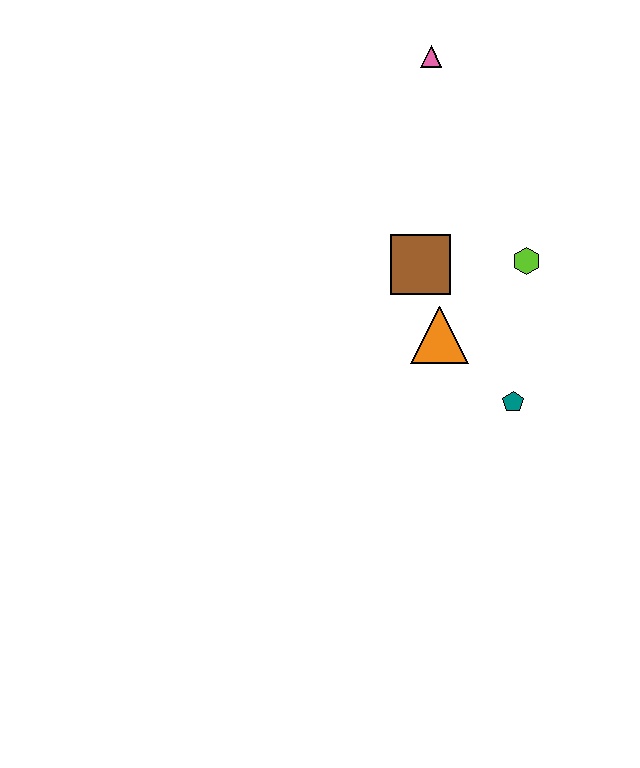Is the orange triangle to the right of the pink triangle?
Yes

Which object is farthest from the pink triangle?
The teal pentagon is farthest from the pink triangle.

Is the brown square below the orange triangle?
No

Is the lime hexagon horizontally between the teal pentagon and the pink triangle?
No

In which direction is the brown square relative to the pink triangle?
The brown square is below the pink triangle.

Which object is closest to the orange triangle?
The brown square is closest to the orange triangle.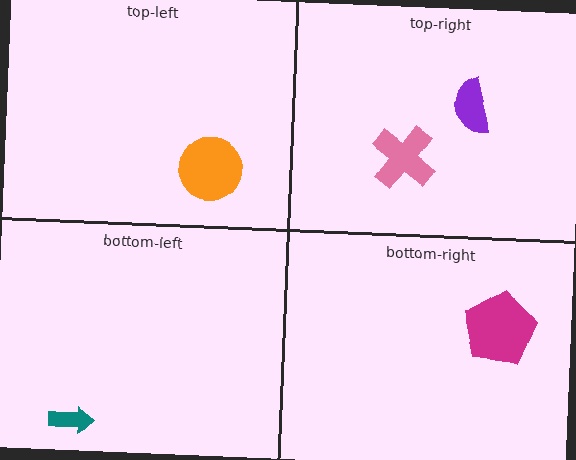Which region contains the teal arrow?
The bottom-left region.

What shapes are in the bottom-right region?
The magenta pentagon.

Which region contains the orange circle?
The top-left region.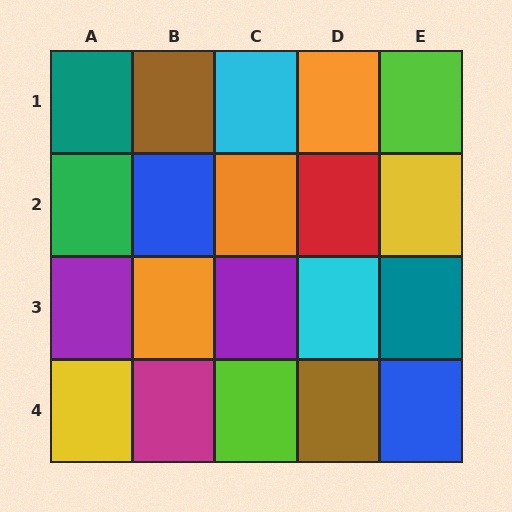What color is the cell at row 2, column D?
Red.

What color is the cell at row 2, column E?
Yellow.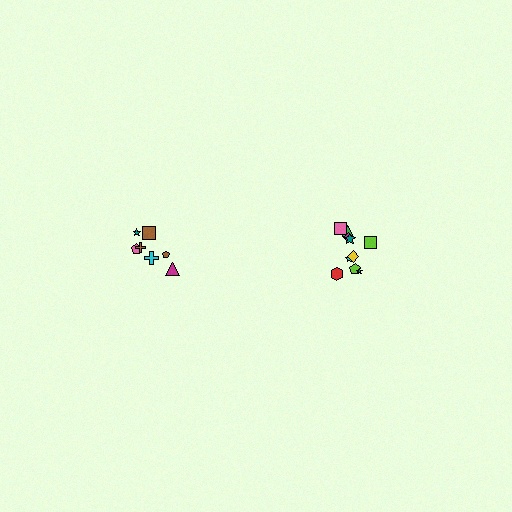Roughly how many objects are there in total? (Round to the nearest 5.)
Roughly 15 objects in total.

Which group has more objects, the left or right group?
The right group.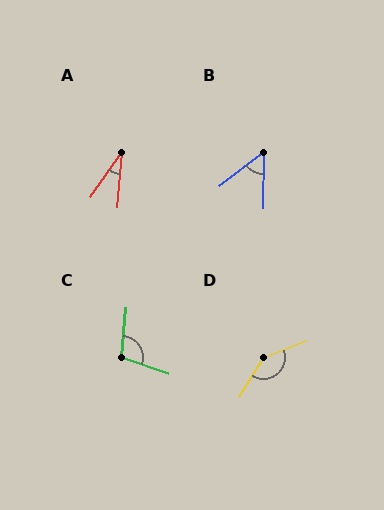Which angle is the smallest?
A, at approximately 30 degrees.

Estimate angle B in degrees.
Approximately 51 degrees.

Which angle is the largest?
D, at approximately 142 degrees.